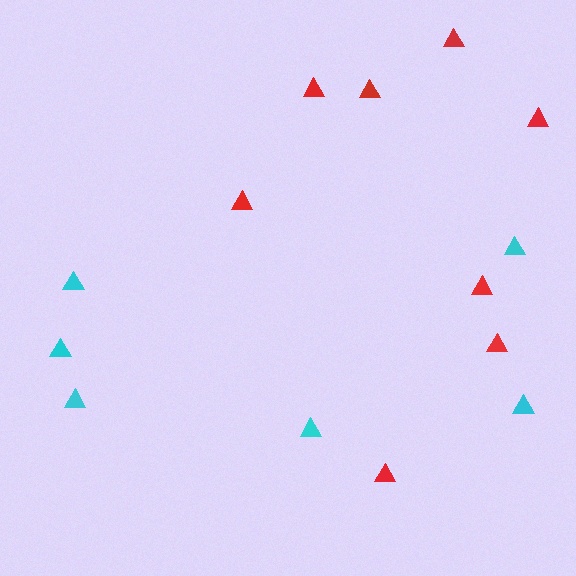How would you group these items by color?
There are 2 groups: one group of red triangles (8) and one group of cyan triangles (6).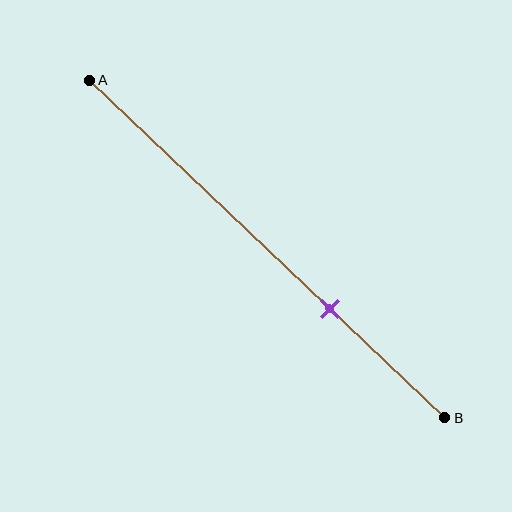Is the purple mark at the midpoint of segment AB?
No, the mark is at about 70% from A, not at the 50% midpoint.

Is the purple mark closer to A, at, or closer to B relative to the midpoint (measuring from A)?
The purple mark is closer to point B than the midpoint of segment AB.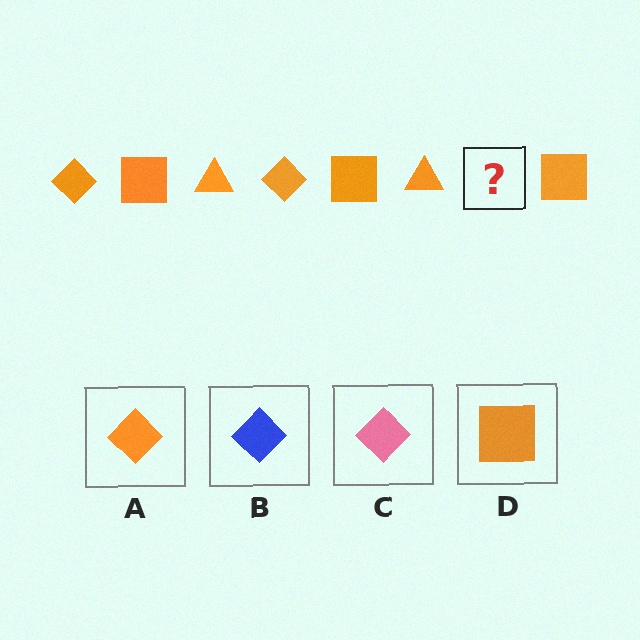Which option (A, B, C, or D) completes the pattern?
A.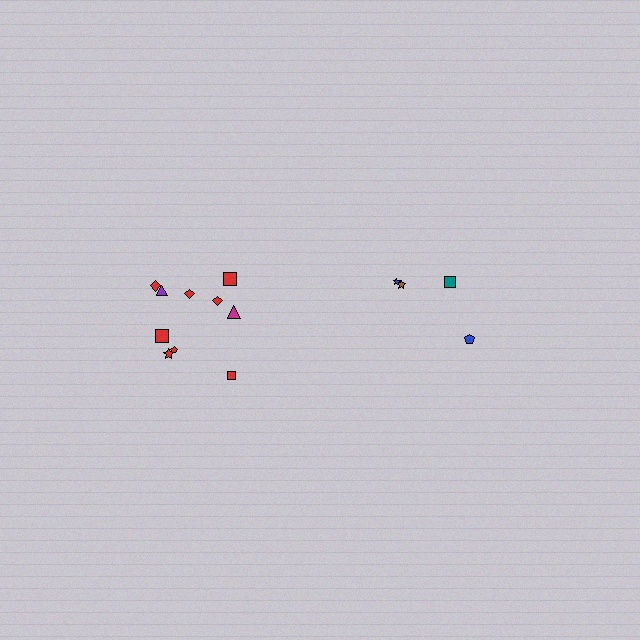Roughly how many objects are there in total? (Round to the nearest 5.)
Roughly 15 objects in total.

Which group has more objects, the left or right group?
The left group.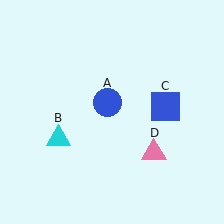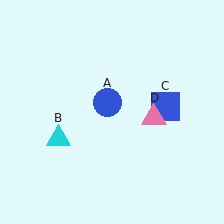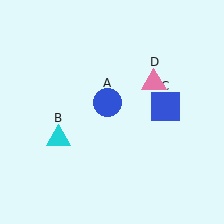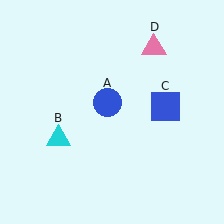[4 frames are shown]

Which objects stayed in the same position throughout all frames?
Blue circle (object A) and cyan triangle (object B) and blue square (object C) remained stationary.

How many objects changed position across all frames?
1 object changed position: pink triangle (object D).